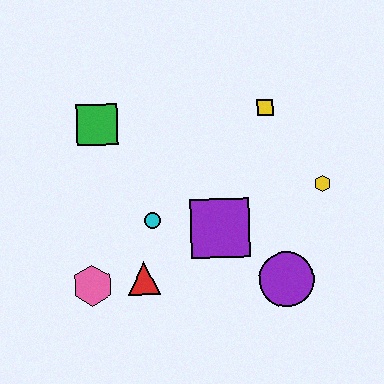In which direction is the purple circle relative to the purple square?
The purple circle is to the right of the purple square.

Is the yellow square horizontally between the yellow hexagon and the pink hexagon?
Yes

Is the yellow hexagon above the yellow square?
No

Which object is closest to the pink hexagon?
The red triangle is closest to the pink hexagon.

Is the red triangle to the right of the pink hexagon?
Yes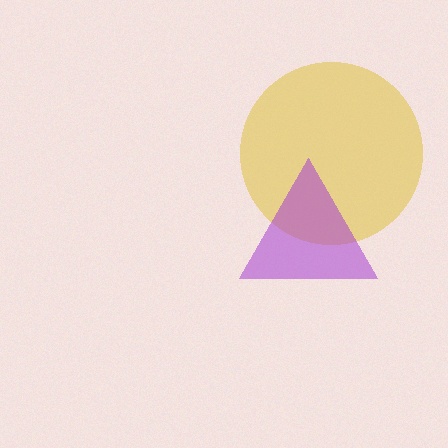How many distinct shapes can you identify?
There are 2 distinct shapes: a yellow circle, a purple triangle.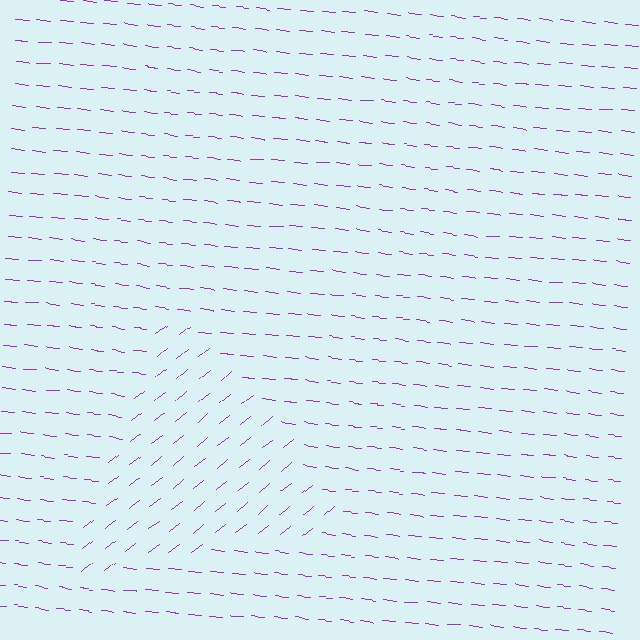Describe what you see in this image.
The image is filled with small purple line segments. A triangle region in the image has lines oriented differently from the surrounding lines, creating a visible texture boundary.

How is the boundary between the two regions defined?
The boundary is defined purely by a change in line orientation (approximately 45 degrees difference). All lines are the same color and thickness.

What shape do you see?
I see a triangle.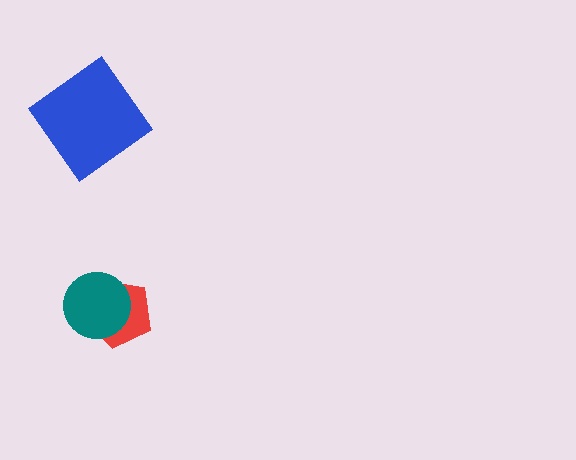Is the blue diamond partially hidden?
No, no other shape covers it.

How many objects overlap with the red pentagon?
1 object overlaps with the red pentagon.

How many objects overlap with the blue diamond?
0 objects overlap with the blue diamond.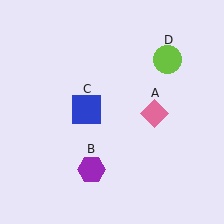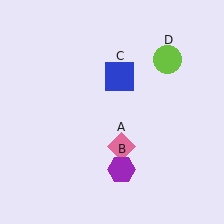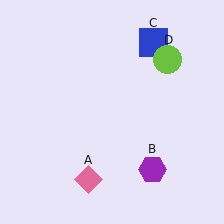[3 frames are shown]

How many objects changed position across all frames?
3 objects changed position: pink diamond (object A), purple hexagon (object B), blue square (object C).